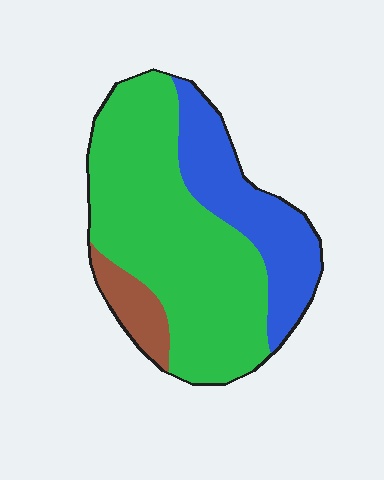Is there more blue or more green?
Green.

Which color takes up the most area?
Green, at roughly 65%.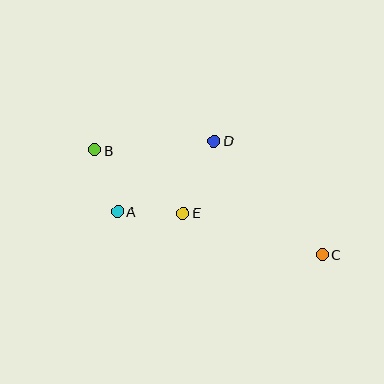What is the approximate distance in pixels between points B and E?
The distance between B and E is approximately 108 pixels.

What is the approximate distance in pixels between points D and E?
The distance between D and E is approximately 79 pixels.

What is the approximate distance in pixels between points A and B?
The distance between A and B is approximately 66 pixels.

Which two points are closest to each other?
Points A and E are closest to each other.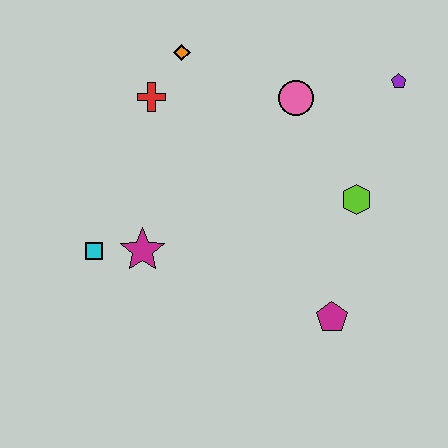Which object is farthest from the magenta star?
The purple pentagon is farthest from the magenta star.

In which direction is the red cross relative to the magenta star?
The red cross is above the magenta star.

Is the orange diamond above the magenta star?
Yes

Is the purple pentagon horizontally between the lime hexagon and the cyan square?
No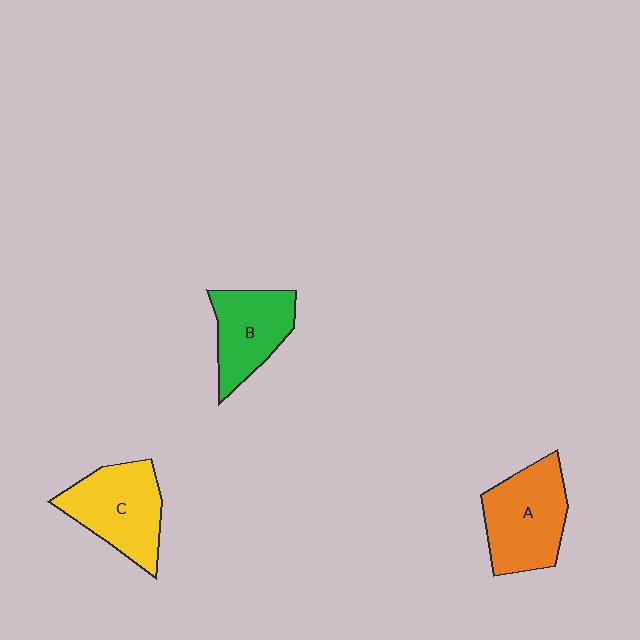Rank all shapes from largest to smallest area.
From largest to smallest: A (orange), C (yellow), B (green).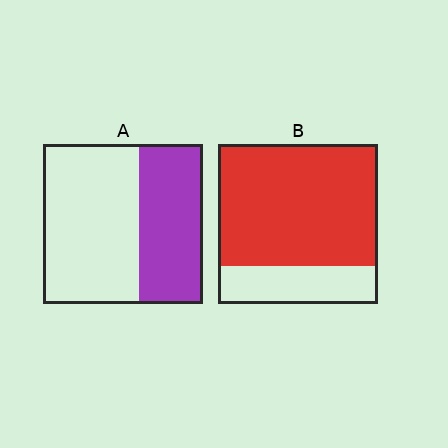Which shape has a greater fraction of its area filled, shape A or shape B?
Shape B.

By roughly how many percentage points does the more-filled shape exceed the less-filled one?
By roughly 35 percentage points (B over A).